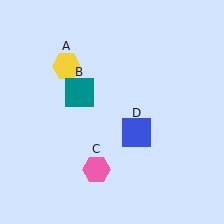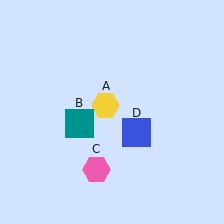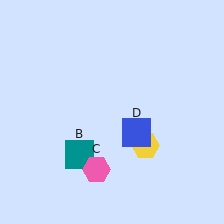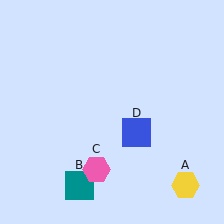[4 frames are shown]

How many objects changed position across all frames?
2 objects changed position: yellow hexagon (object A), teal square (object B).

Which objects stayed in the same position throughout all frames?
Pink hexagon (object C) and blue square (object D) remained stationary.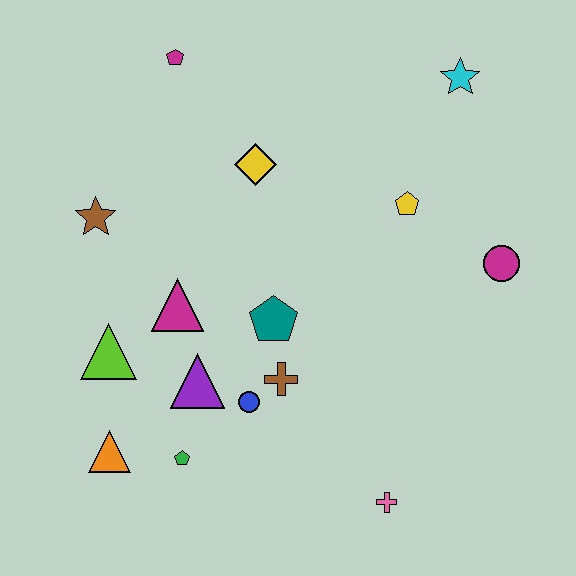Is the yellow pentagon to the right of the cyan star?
No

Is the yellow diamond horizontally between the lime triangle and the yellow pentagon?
Yes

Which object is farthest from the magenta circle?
The orange triangle is farthest from the magenta circle.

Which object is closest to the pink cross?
The brown cross is closest to the pink cross.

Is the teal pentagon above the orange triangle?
Yes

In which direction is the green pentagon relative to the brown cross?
The green pentagon is to the left of the brown cross.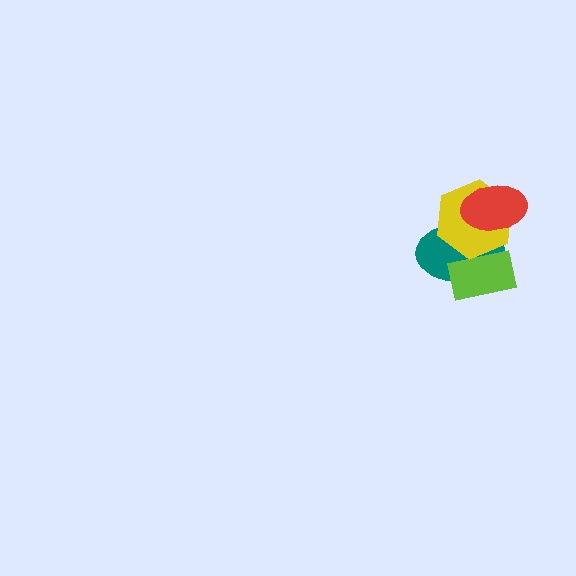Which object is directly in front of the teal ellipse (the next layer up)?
The lime rectangle is directly in front of the teal ellipse.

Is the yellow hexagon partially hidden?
Yes, it is partially covered by another shape.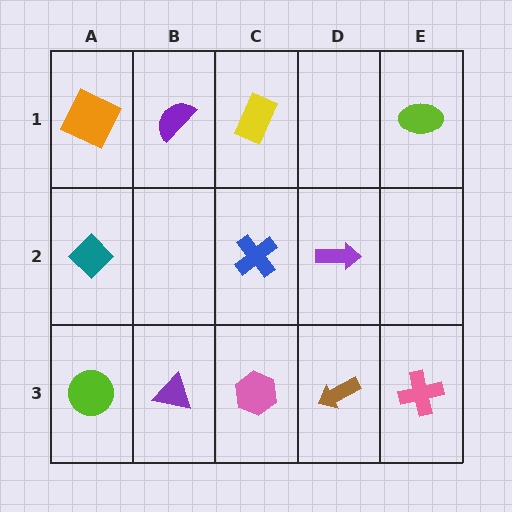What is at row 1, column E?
A lime ellipse.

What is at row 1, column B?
A purple semicircle.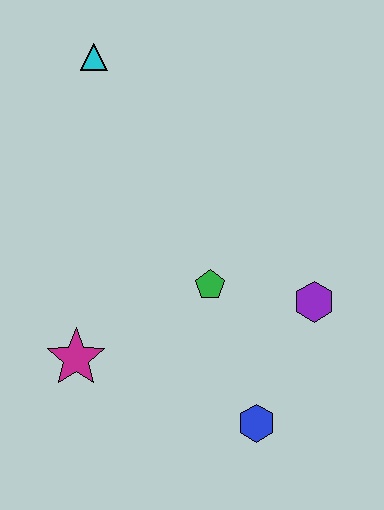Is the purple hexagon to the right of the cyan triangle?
Yes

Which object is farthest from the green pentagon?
The cyan triangle is farthest from the green pentagon.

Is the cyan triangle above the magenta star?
Yes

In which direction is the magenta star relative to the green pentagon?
The magenta star is to the left of the green pentagon.